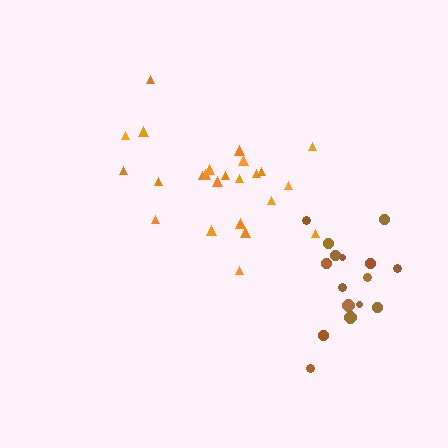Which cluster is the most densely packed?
Brown.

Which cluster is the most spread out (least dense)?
Orange.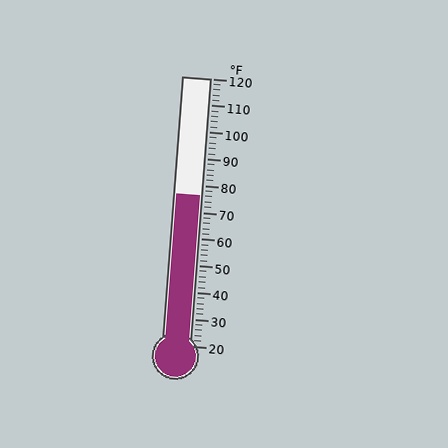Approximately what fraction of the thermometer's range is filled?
The thermometer is filled to approximately 55% of its range.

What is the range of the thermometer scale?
The thermometer scale ranges from 20°F to 120°F.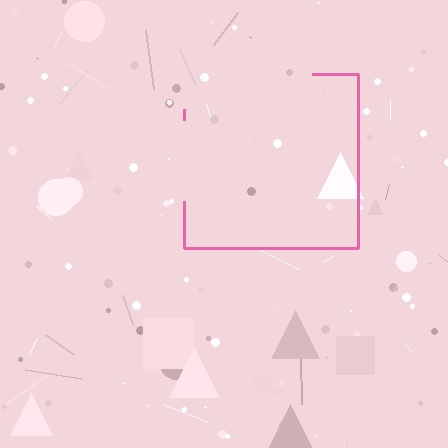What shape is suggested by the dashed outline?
The dashed outline suggests a square.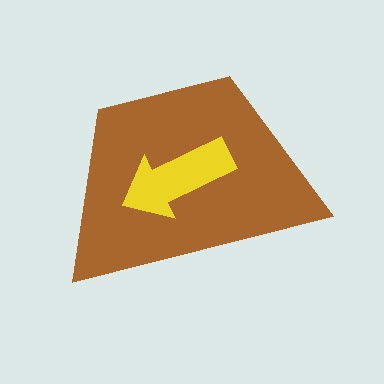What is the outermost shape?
The brown trapezoid.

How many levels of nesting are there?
2.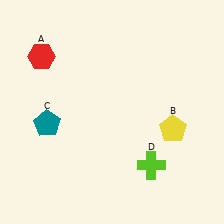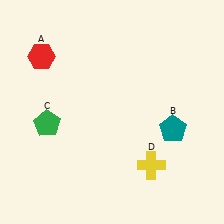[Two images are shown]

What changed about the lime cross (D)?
In Image 1, D is lime. In Image 2, it changed to yellow.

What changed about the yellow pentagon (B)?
In Image 1, B is yellow. In Image 2, it changed to teal.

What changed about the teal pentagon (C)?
In Image 1, C is teal. In Image 2, it changed to green.